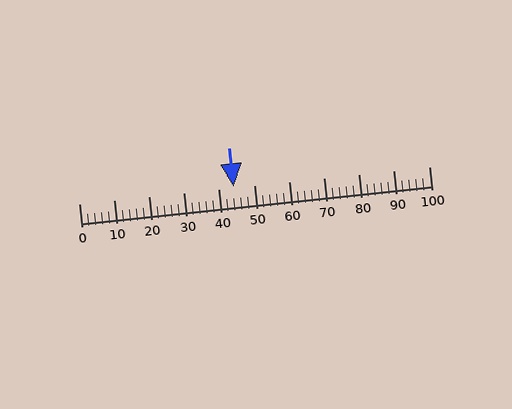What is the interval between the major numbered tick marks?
The major tick marks are spaced 10 units apart.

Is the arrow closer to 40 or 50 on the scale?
The arrow is closer to 40.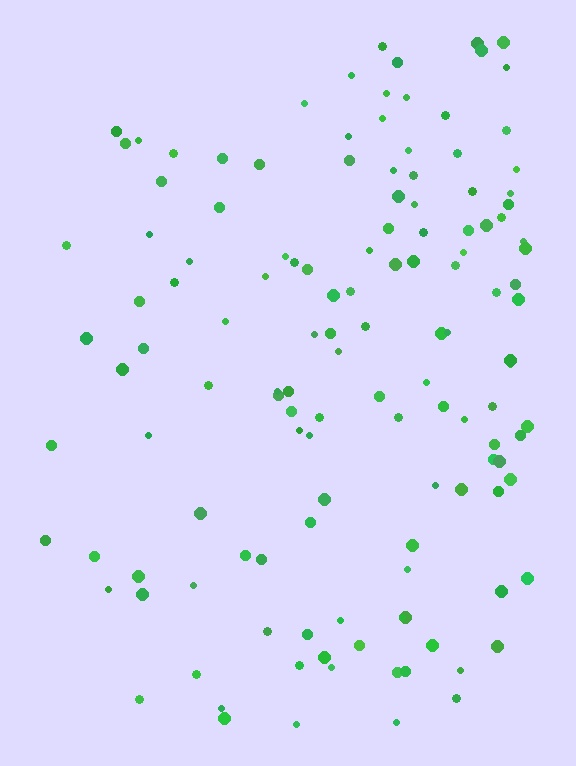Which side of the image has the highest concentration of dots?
The right.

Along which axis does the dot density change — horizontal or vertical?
Horizontal.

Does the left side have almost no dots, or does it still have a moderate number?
Still a moderate number, just noticeably fewer than the right.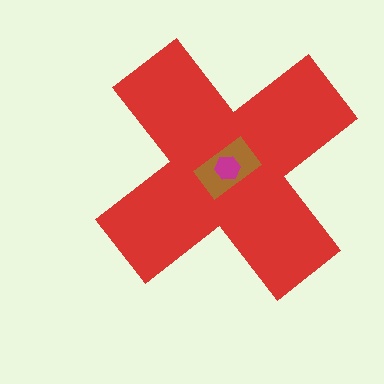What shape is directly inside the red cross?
The brown rectangle.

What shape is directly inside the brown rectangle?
The magenta hexagon.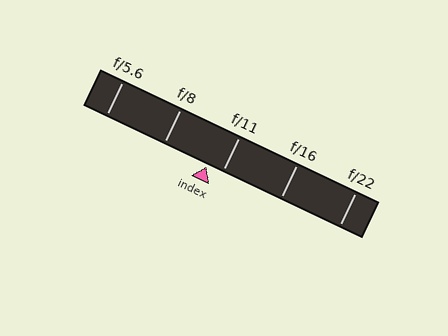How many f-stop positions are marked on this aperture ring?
There are 5 f-stop positions marked.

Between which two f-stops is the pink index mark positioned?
The index mark is between f/8 and f/11.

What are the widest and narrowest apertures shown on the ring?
The widest aperture shown is f/5.6 and the narrowest is f/22.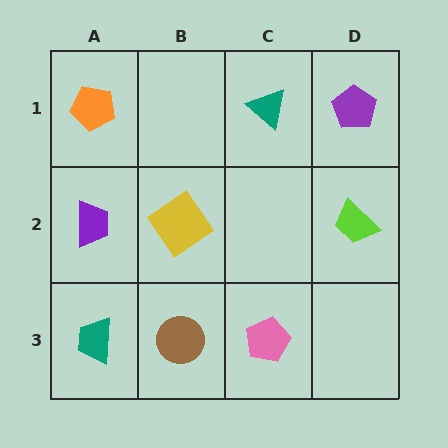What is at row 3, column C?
A pink pentagon.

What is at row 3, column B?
A brown circle.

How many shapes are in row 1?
3 shapes.